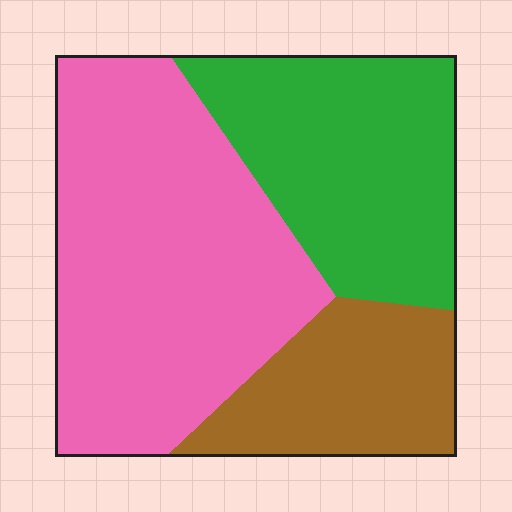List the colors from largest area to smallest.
From largest to smallest: pink, green, brown.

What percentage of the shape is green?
Green covers roughly 30% of the shape.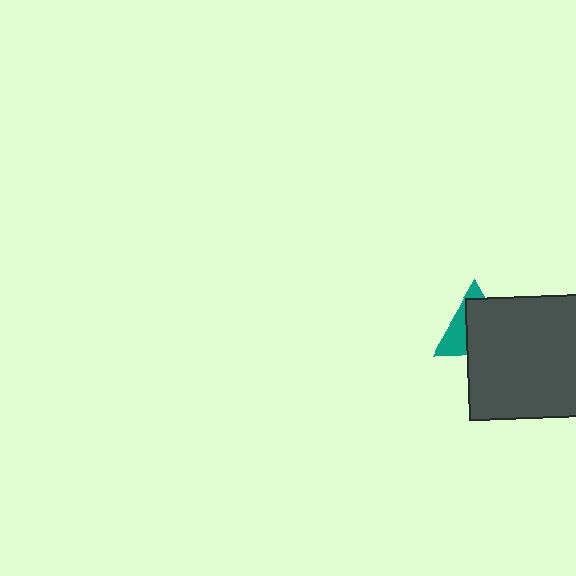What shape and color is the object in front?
The object in front is a dark gray square.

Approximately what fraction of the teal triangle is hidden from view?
Roughly 65% of the teal triangle is hidden behind the dark gray square.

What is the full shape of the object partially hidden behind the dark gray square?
The partially hidden object is a teal triangle.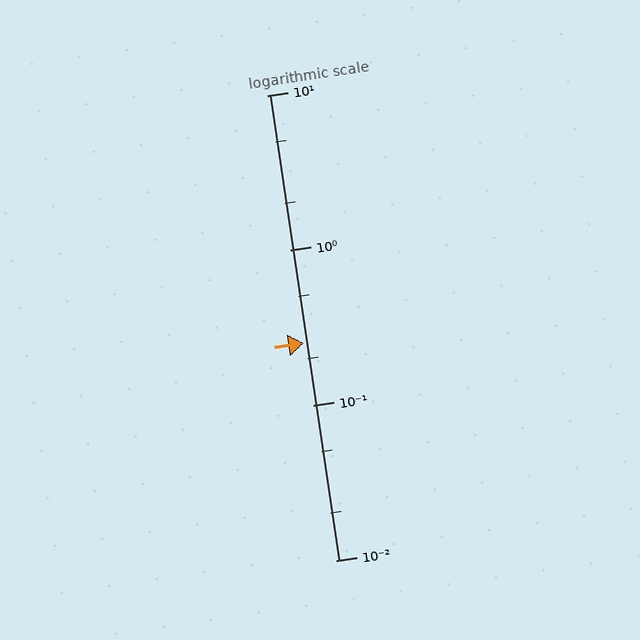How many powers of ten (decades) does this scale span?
The scale spans 3 decades, from 0.01 to 10.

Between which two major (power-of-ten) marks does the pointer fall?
The pointer is between 0.1 and 1.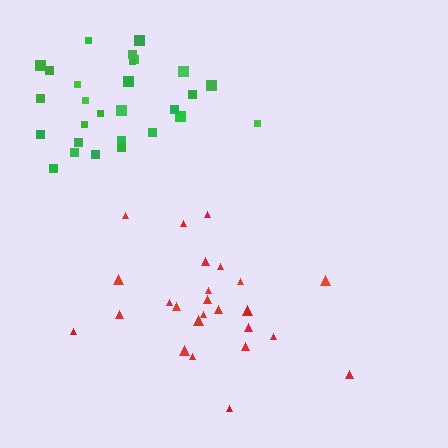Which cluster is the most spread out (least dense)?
Red.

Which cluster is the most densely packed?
Green.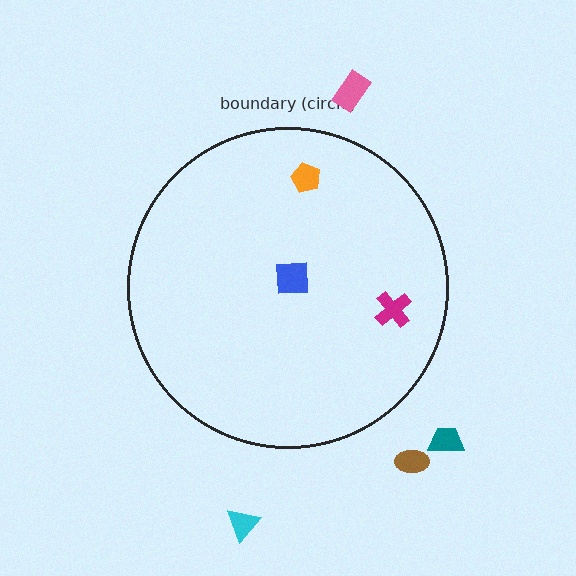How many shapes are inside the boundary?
3 inside, 4 outside.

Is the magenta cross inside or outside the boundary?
Inside.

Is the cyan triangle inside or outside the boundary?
Outside.